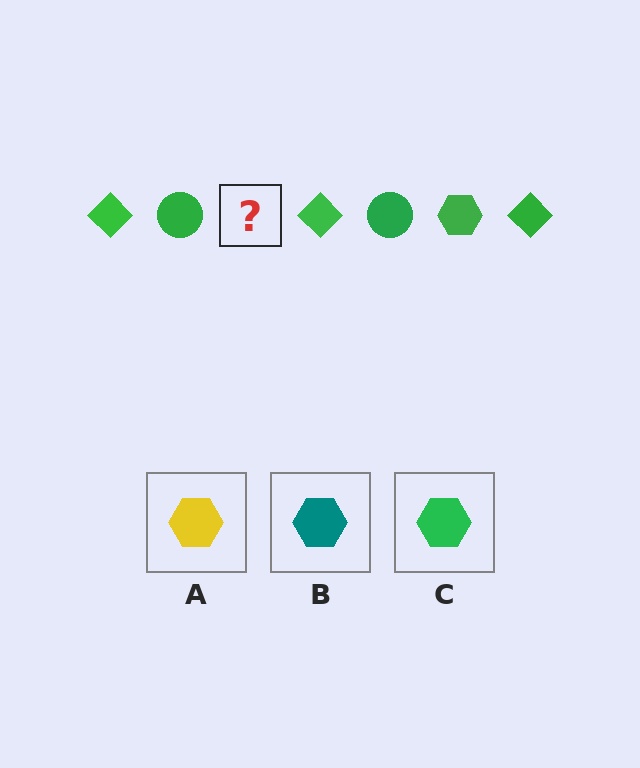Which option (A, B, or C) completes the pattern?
C.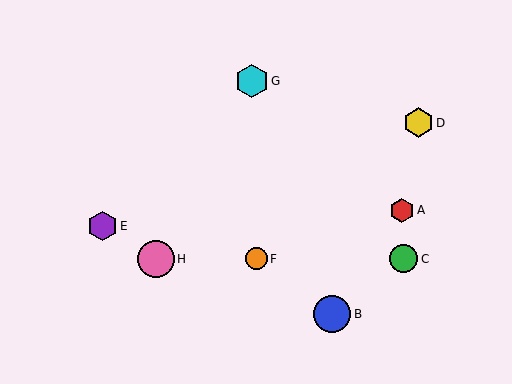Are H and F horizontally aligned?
Yes, both are at y≈259.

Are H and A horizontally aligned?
No, H is at y≈259 and A is at y≈210.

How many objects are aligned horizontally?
3 objects (C, F, H) are aligned horizontally.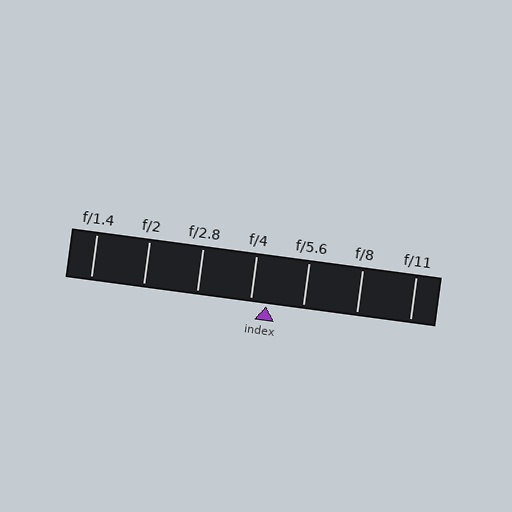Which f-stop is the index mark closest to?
The index mark is closest to f/4.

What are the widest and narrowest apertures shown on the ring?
The widest aperture shown is f/1.4 and the narrowest is f/11.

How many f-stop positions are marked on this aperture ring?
There are 7 f-stop positions marked.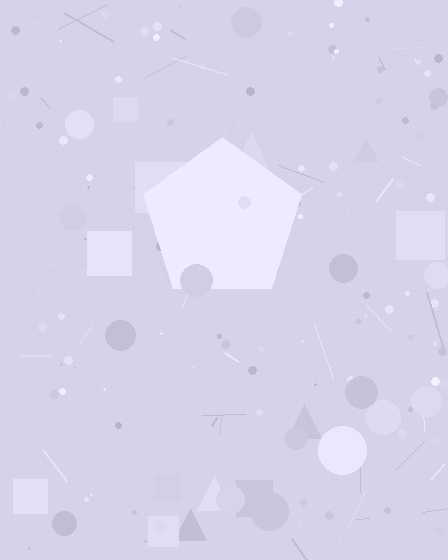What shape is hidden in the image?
A pentagon is hidden in the image.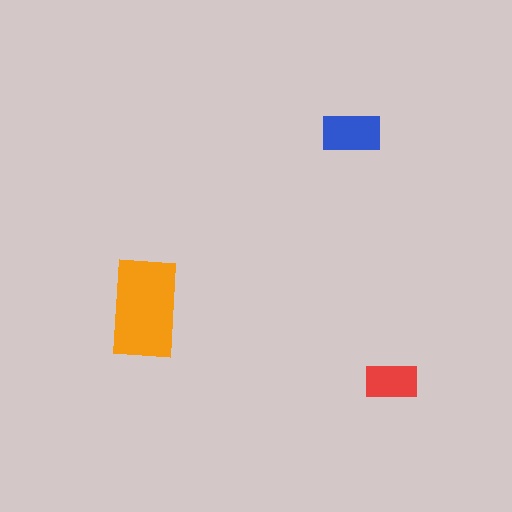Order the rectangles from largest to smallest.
the orange one, the blue one, the red one.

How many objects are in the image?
There are 3 objects in the image.